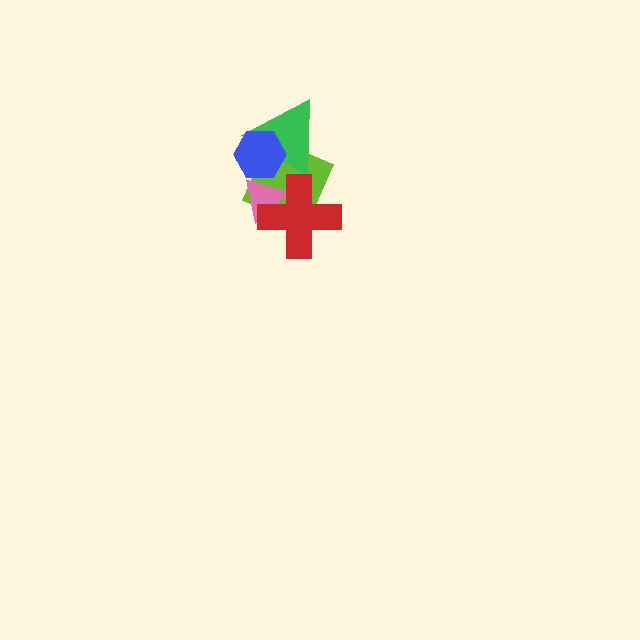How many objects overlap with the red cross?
2 objects overlap with the red cross.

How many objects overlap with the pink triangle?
3 objects overlap with the pink triangle.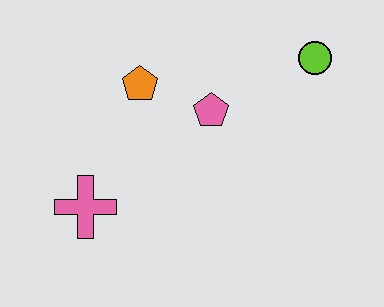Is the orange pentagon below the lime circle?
Yes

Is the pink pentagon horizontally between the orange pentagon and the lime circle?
Yes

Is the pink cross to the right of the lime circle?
No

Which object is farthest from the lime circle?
The pink cross is farthest from the lime circle.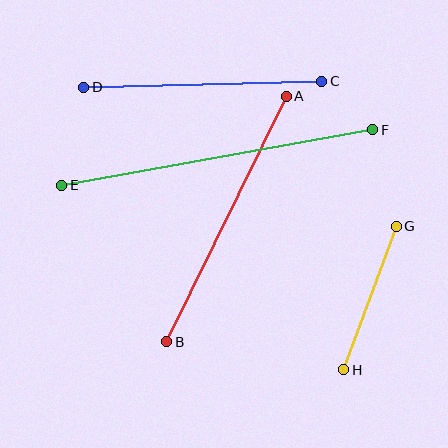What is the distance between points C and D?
The distance is approximately 238 pixels.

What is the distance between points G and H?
The distance is approximately 153 pixels.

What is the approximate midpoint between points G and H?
The midpoint is at approximately (370, 298) pixels.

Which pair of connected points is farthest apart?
Points E and F are farthest apart.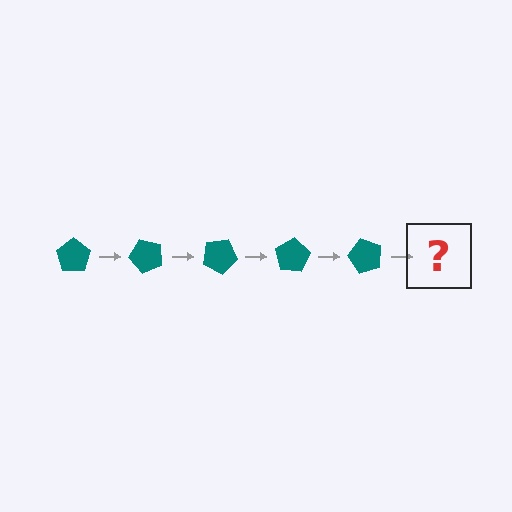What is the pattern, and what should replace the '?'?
The pattern is that the pentagon rotates 50 degrees each step. The '?' should be a teal pentagon rotated 250 degrees.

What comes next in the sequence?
The next element should be a teal pentagon rotated 250 degrees.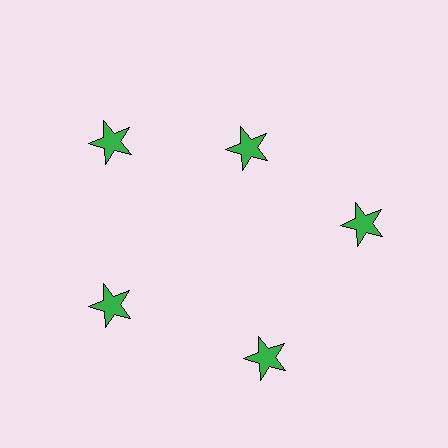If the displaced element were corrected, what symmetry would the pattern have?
It would have 5-fold rotational symmetry — the pattern would map onto itself every 72 degrees.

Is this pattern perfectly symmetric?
No. The 5 green stars are arranged in a ring, but one element near the 1 o'clock position is pulled inward toward the center, breaking the 5-fold rotational symmetry.